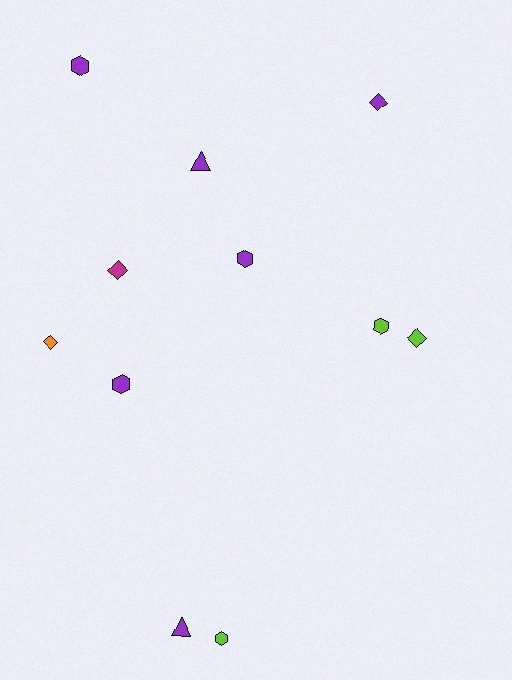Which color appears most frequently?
Purple, with 6 objects.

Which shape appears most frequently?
Hexagon, with 5 objects.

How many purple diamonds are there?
There is 1 purple diamond.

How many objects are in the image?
There are 11 objects.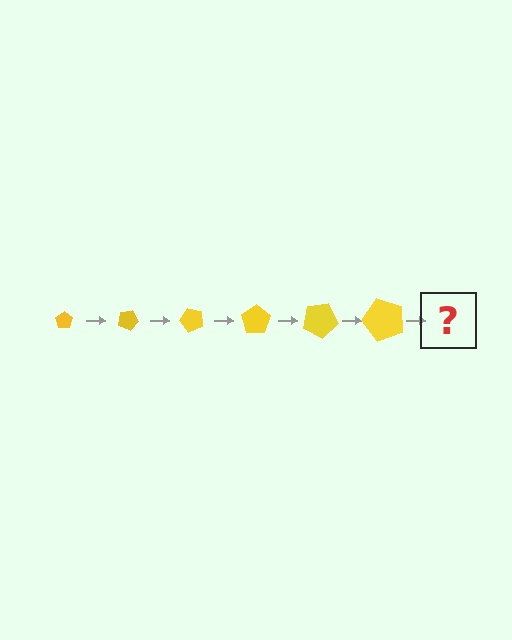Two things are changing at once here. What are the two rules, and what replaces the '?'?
The two rules are that the pentagon grows larger each step and it rotates 25 degrees each step. The '?' should be a pentagon, larger than the previous one and rotated 150 degrees from the start.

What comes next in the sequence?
The next element should be a pentagon, larger than the previous one and rotated 150 degrees from the start.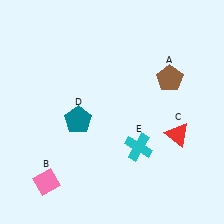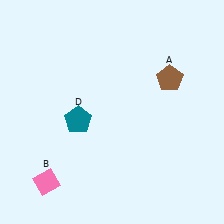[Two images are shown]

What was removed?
The red triangle (C), the cyan cross (E) were removed in Image 2.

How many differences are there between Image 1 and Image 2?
There are 2 differences between the two images.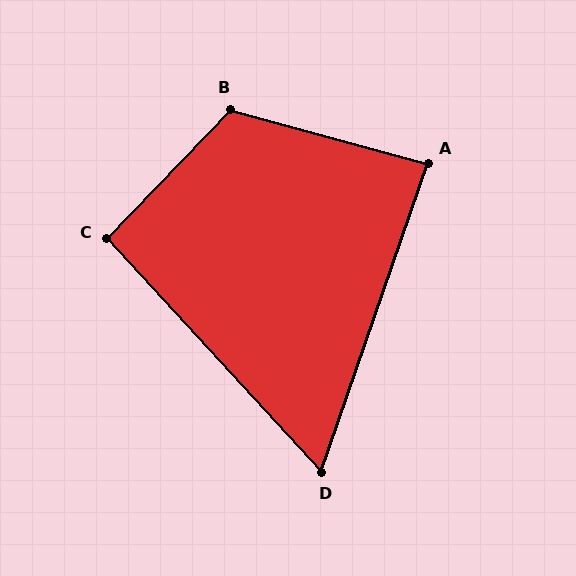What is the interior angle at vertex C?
Approximately 94 degrees (approximately right).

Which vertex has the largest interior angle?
B, at approximately 118 degrees.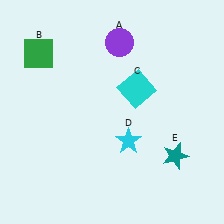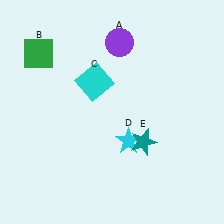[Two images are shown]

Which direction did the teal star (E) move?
The teal star (E) moved left.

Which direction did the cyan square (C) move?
The cyan square (C) moved left.